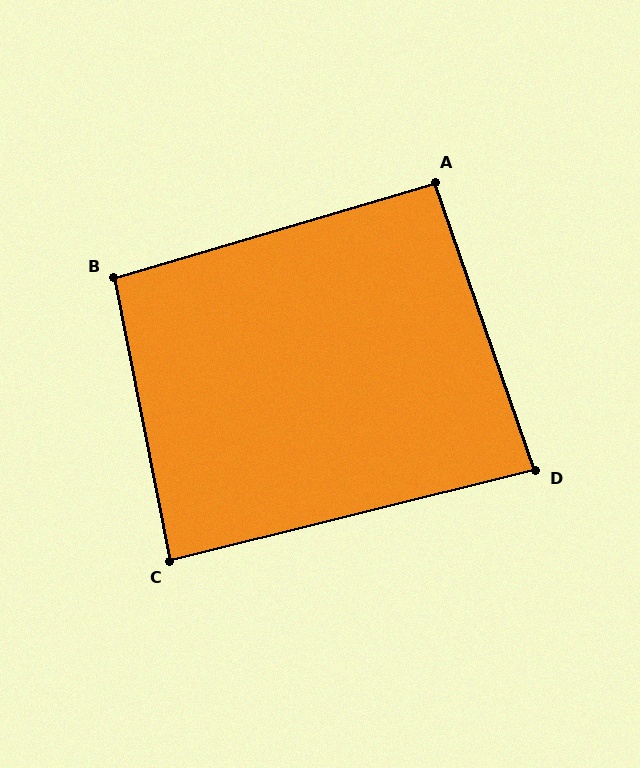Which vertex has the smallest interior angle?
D, at approximately 85 degrees.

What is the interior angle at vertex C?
Approximately 87 degrees (approximately right).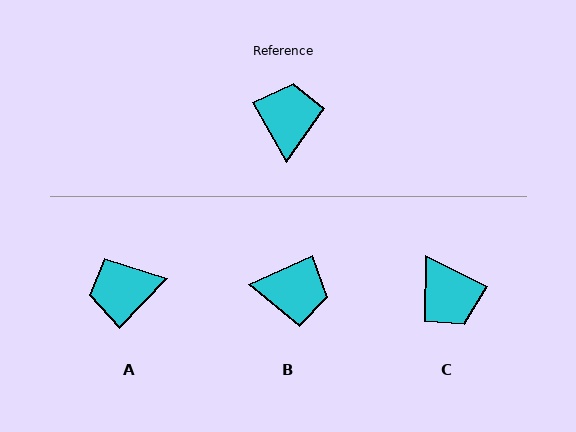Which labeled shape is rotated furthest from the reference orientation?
C, about 146 degrees away.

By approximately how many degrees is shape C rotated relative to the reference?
Approximately 146 degrees clockwise.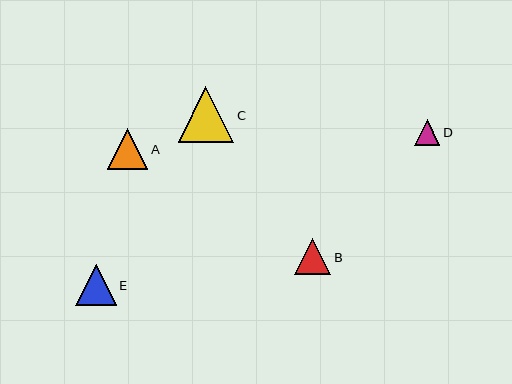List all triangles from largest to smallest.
From largest to smallest: C, A, E, B, D.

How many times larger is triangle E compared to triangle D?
Triangle E is approximately 1.6 times the size of triangle D.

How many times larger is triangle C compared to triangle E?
Triangle C is approximately 1.4 times the size of triangle E.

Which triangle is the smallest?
Triangle D is the smallest with a size of approximately 26 pixels.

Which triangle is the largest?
Triangle C is the largest with a size of approximately 55 pixels.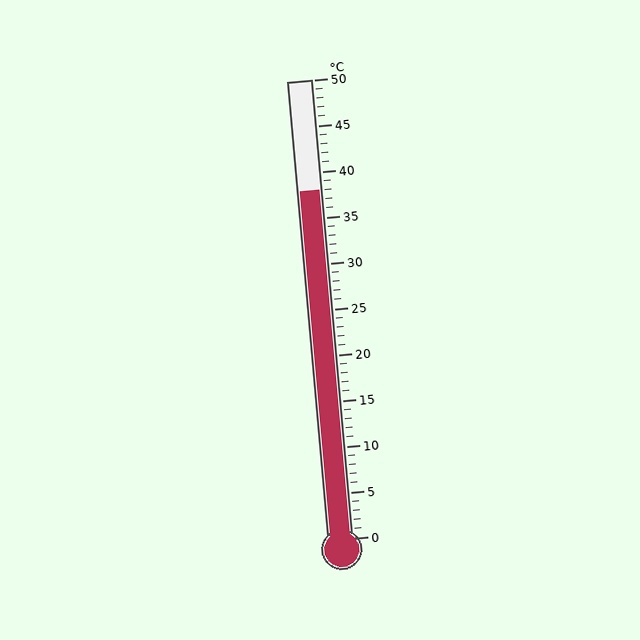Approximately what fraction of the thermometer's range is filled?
The thermometer is filled to approximately 75% of its range.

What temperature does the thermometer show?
The thermometer shows approximately 38°C.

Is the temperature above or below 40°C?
The temperature is below 40°C.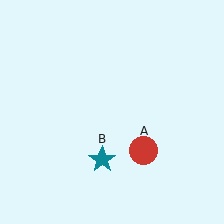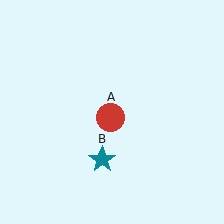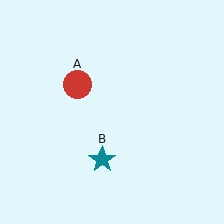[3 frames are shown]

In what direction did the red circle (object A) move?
The red circle (object A) moved up and to the left.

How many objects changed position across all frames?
1 object changed position: red circle (object A).